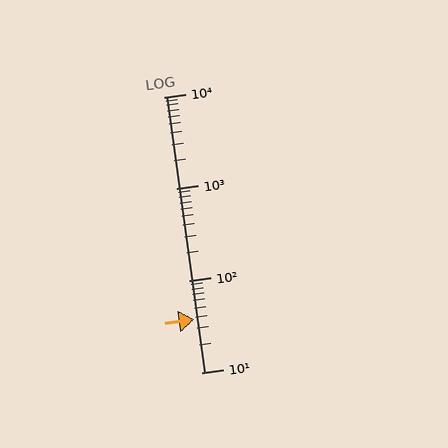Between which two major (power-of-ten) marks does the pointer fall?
The pointer is between 10 and 100.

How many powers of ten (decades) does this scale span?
The scale spans 3 decades, from 10 to 10000.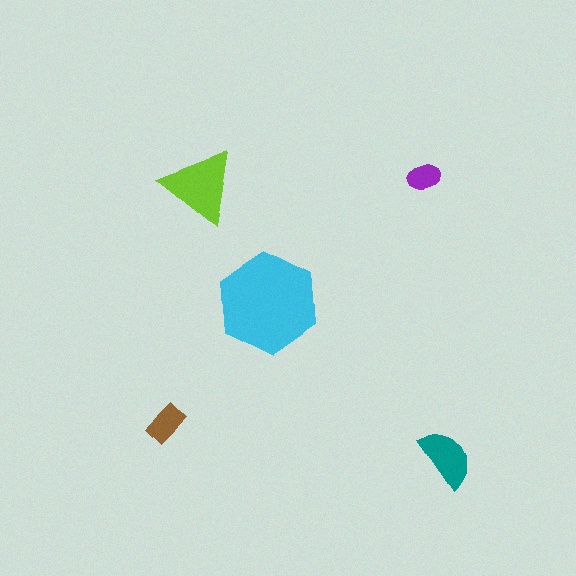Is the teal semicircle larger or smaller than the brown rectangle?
Larger.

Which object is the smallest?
The purple ellipse.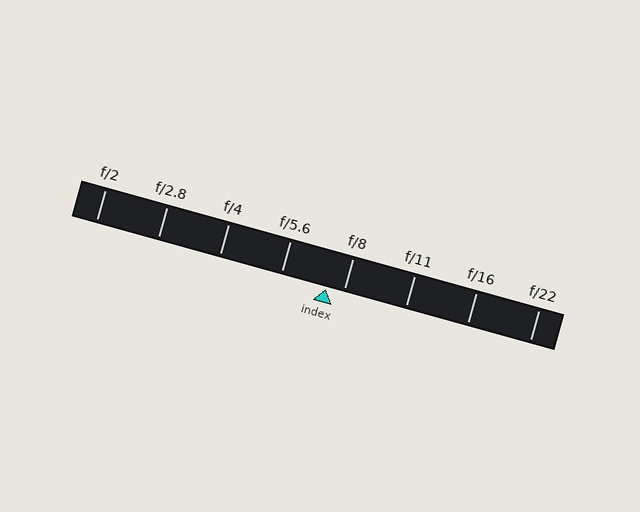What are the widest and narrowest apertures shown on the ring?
The widest aperture shown is f/2 and the narrowest is f/22.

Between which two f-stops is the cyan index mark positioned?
The index mark is between f/5.6 and f/8.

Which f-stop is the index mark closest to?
The index mark is closest to f/8.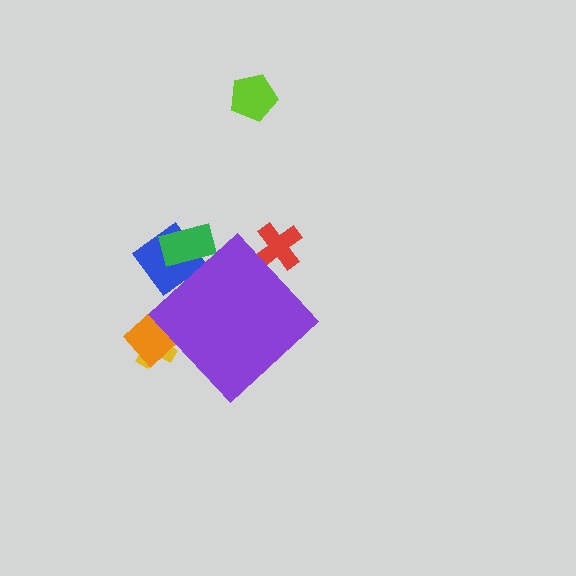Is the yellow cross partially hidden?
Yes, the yellow cross is partially hidden behind the purple diamond.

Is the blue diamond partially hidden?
Yes, the blue diamond is partially hidden behind the purple diamond.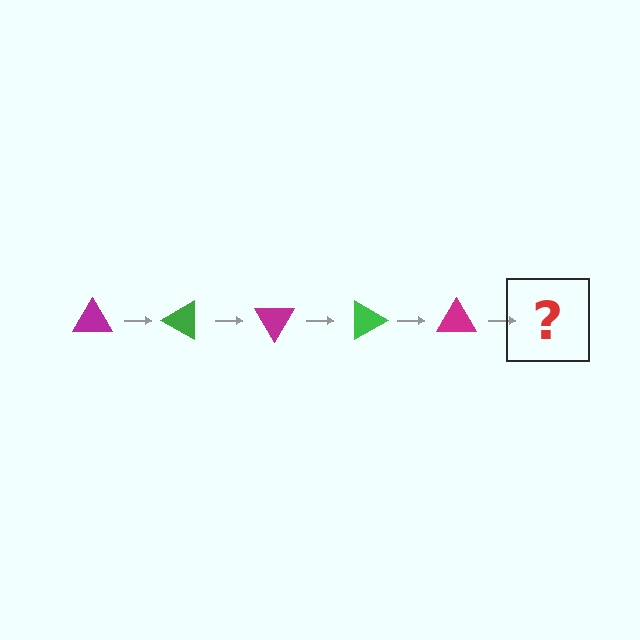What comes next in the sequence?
The next element should be a green triangle, rotated 150 degrees from the start.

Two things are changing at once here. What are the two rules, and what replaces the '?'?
The two rules are that it rotates 30 degrees each step and the color cycles through magenta and green. The '?' should be a green triangle, rotated 150 degrees from the start.